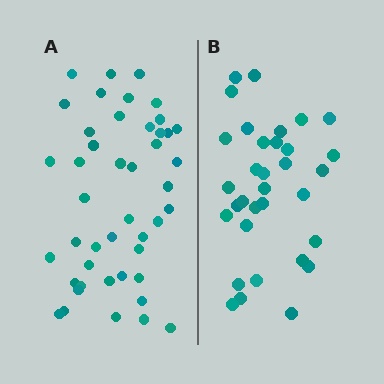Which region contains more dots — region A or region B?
Region A (the left region) has more dots.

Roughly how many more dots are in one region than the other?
Region A has roughly 12 or so more dots than region B.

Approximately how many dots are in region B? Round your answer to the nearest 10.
About 30 dots. (The exact count is 33, which rounds to 30.)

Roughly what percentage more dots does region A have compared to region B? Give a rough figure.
About 35% more.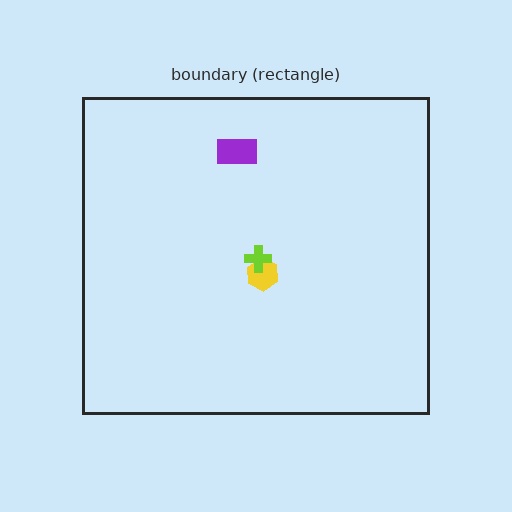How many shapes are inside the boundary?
3 inside, 0 outside.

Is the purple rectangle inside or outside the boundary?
Inside.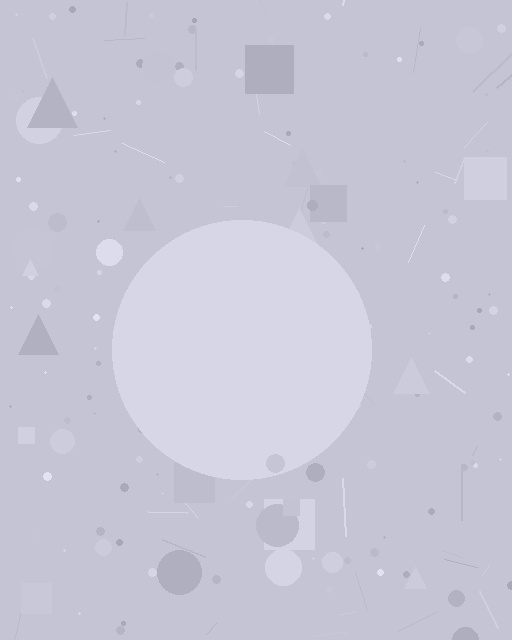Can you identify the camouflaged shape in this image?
The camouflaged shape is a circle.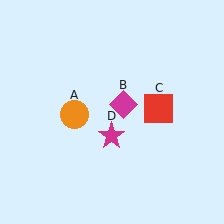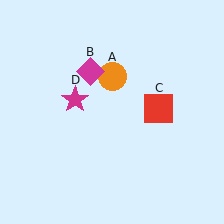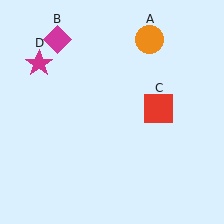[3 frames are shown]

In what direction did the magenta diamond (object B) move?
The magenta diamond (object B) moved up and to the left.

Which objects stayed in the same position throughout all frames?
Red square (object C) remained stationary.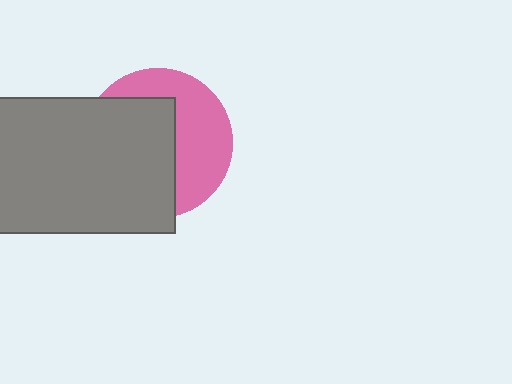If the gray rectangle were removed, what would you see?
You would see the complete pink circle.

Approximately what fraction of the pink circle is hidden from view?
Roughly 55% of the pink circle is hidden behind the gray rectangle.